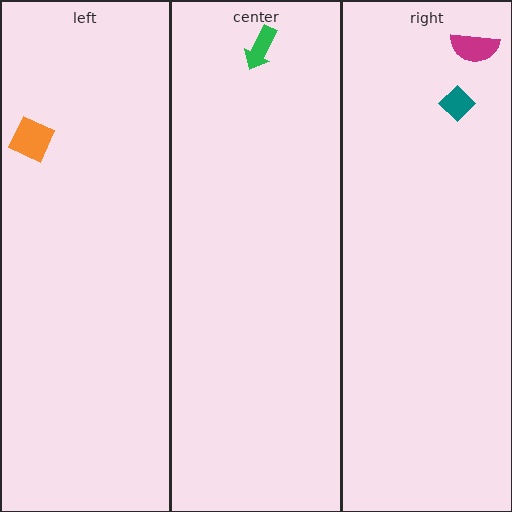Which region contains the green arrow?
The center region.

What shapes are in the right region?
The magenta semicircle, the teal diamond.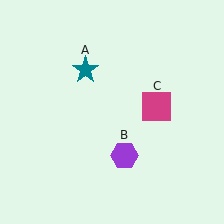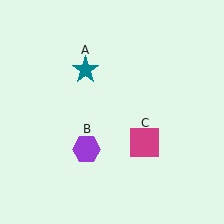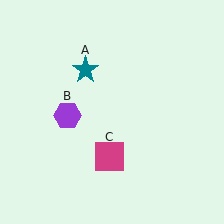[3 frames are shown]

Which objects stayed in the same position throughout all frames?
Teal star (object A) remained stationary.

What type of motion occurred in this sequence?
The purple hexagon (object B), magenta square (object C) rotated clockwise around the center of the scene.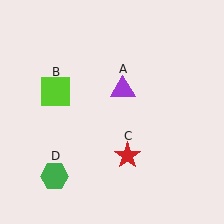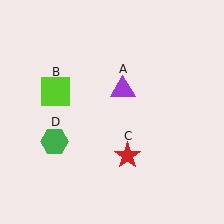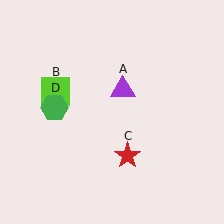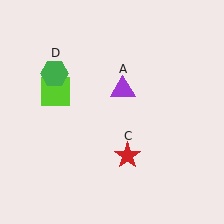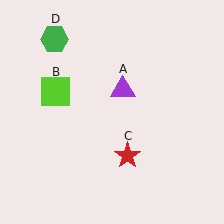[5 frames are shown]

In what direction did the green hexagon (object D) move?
The green hexagon (object D) moved up.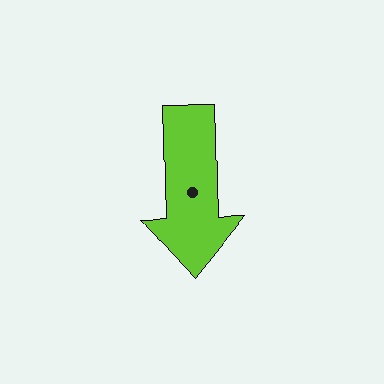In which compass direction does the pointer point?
South.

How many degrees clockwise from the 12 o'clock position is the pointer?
Approximately 178 degrees.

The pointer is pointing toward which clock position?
Roughly 6 o'clock.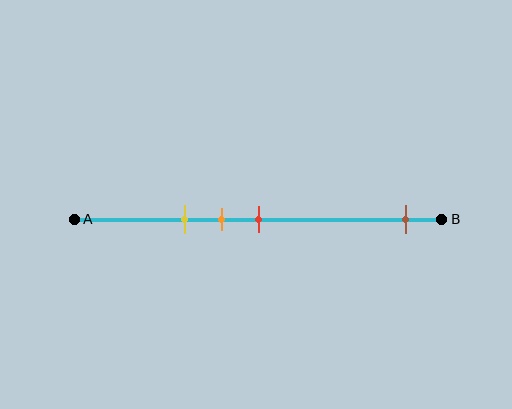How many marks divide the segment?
There are 4 marks dividing the segment.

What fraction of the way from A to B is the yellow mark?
The yellow mark is approximately 30% (0.3) of the way from A to B.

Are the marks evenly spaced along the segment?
No, the marks are not evenly spaced.